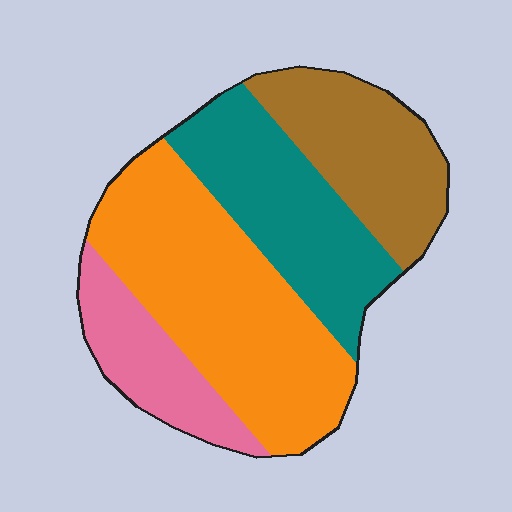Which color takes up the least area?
Pink, at roughly 15%.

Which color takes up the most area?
Orange, at roughly 40%.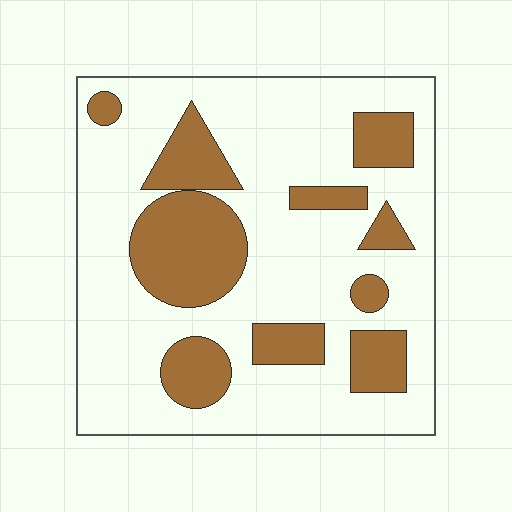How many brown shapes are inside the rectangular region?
10.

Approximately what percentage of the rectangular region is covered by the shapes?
Approximately 25%.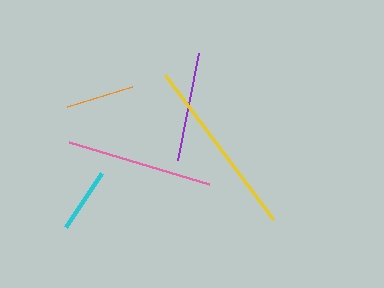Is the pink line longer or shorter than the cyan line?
The pink line is longer than the cyan line.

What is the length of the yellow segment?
The yellow segment is approximately 180 pixels long.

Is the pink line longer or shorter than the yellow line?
The yellow line is longer than the pink line.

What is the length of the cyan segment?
The cyan segment is approximately 65 pixels long.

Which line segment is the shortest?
The cyan line is the shortest at approximately 65 pixels.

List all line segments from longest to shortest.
From longest to shortest: yellow, pink, purple, orange, cyan.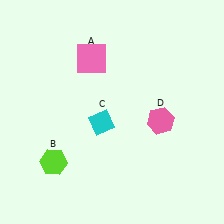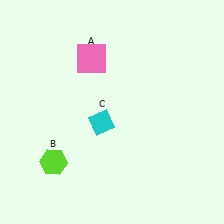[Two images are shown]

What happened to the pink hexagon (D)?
The pink hexagon (D) was removed in Image 2. It was in the bottom-right area of Image 1.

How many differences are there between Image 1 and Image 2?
There is 1 difference between the two images.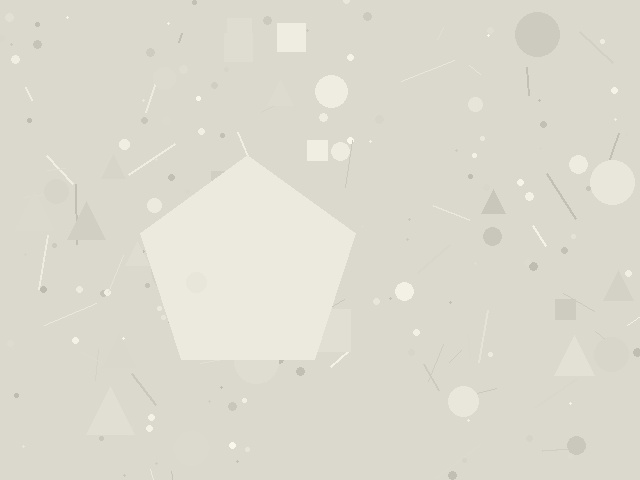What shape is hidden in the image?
A pentagon is hidden in the image.